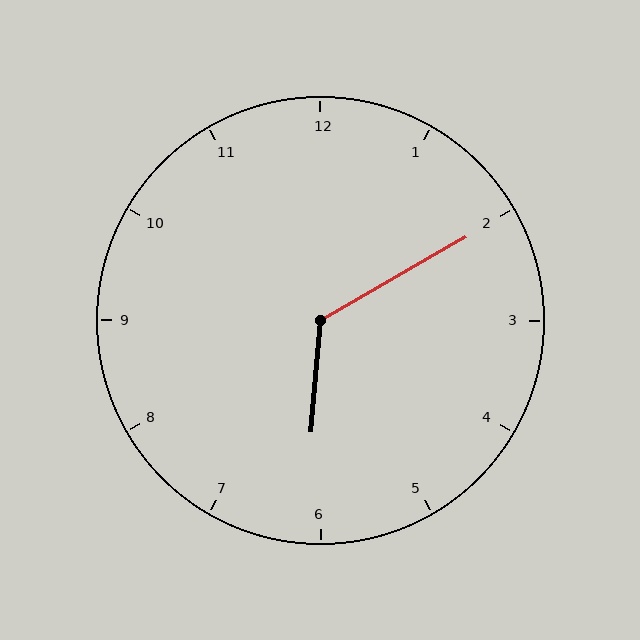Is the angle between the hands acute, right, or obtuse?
It is obtuse.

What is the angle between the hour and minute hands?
Approximately 125 degrees.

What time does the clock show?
6:10.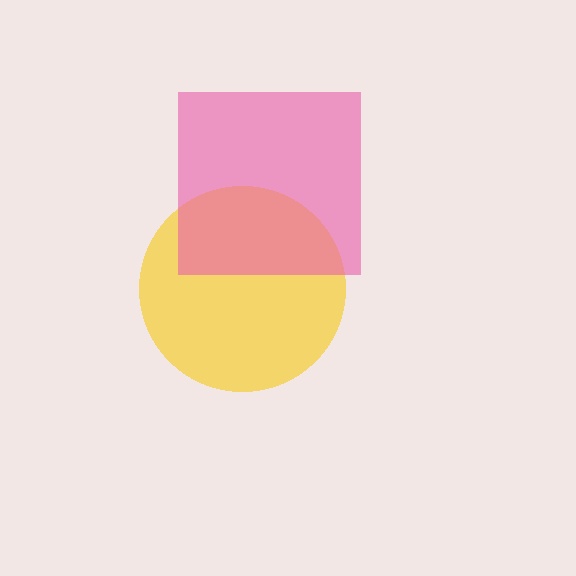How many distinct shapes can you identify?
There are 2 distinct shapes: a yellow circle, a pink square.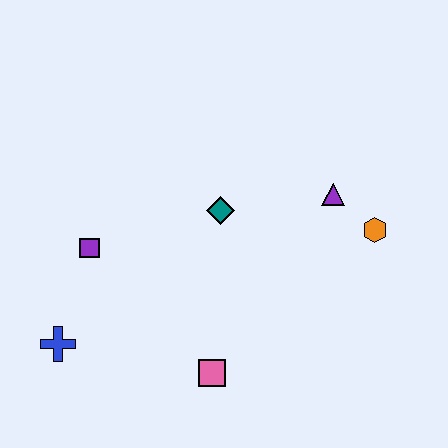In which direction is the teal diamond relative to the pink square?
The teal diamond is above the pink square.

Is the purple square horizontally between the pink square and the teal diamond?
No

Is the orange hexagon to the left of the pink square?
No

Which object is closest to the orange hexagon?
The purple triangle is closest to the orange hexagon.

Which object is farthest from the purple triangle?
The blue cross is farthest from the purple triangle.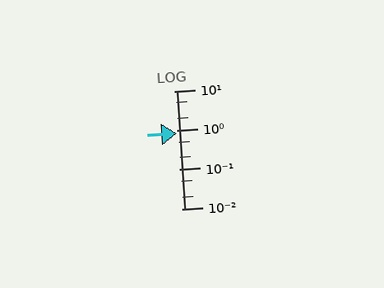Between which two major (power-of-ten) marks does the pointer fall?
The pointer is between 0.1 and 1.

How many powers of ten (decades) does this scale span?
The scale spans 3 decades, from 0.01 to 10.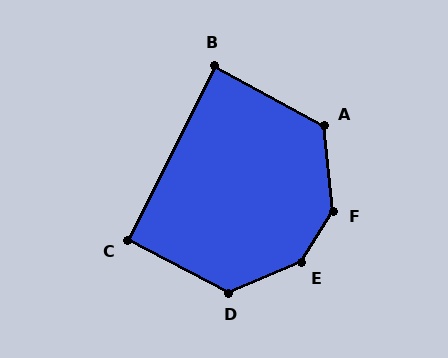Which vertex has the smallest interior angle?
B, at approximately 88 degrees.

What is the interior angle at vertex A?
Approximately 124 degrees (obtuse).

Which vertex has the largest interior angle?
E, at approximately 144 degrees.